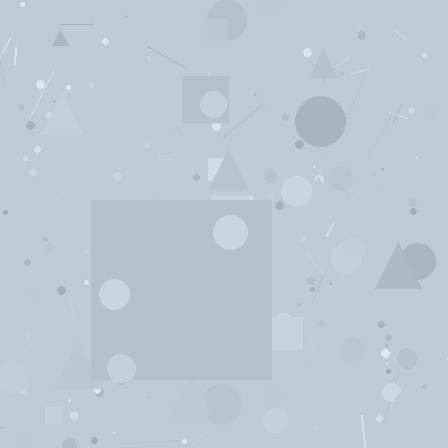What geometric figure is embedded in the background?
A square is embedded in the background.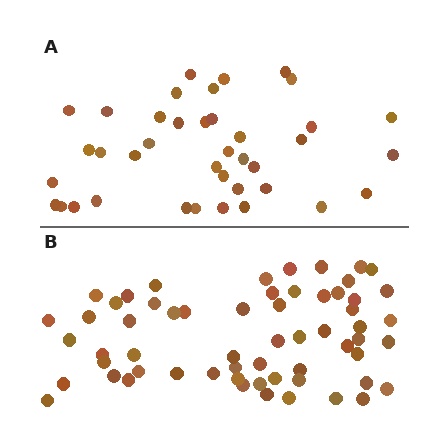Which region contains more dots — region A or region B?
Region B (the bottom region) has more dots.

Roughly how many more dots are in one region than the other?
Region B has approximately 20 more dots than region A.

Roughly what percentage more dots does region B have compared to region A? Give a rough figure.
About 55% more.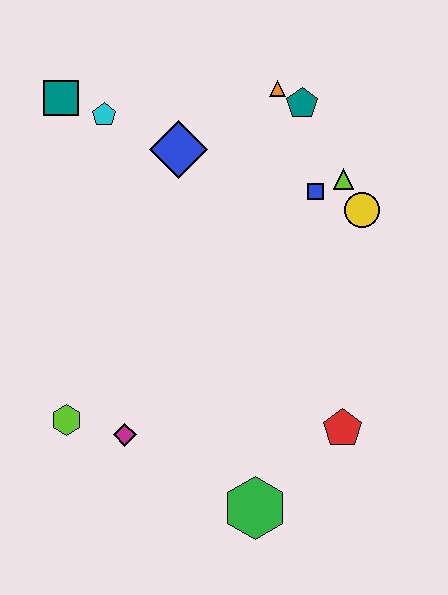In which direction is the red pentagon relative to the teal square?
The red pentagon is below the teal square.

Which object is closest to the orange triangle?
The teal pentagon is closest to the orange triangle.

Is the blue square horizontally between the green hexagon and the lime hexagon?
No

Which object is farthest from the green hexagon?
The teal square is farthest from the green hexagon.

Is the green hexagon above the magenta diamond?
No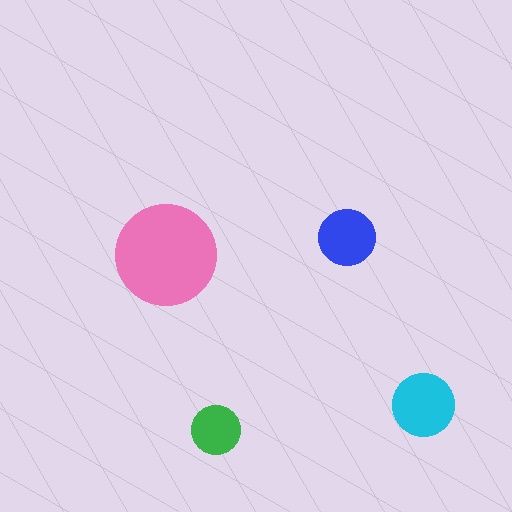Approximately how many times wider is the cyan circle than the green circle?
About 1.5 times wider.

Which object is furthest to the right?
The cyan circle is rightmost.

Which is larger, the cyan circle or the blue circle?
The cyan one.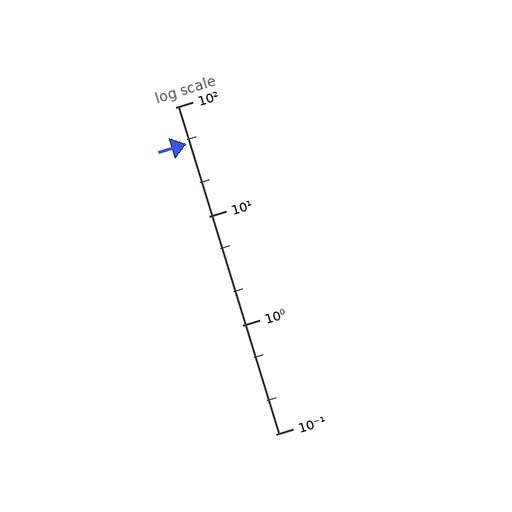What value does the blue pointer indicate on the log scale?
The pointer indicates approximately 46.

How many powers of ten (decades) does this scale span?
The scale spans 3 decades, from 0.1 to 100.